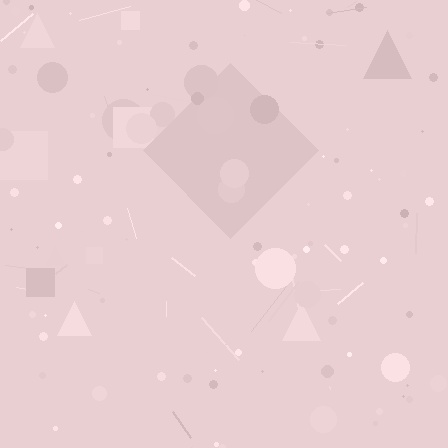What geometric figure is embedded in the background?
A diamond is embedded in the background.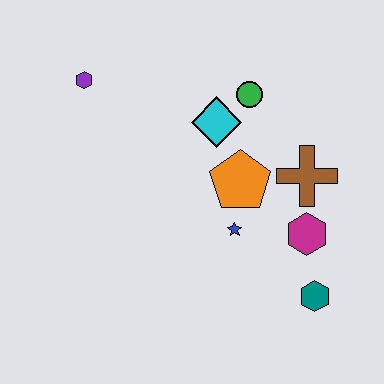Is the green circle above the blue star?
Yes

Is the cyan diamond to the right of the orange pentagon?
No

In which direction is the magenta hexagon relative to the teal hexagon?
The magenta hexagon is above the teal hexagon.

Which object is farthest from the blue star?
The purple hexagon is farthest from the blue star.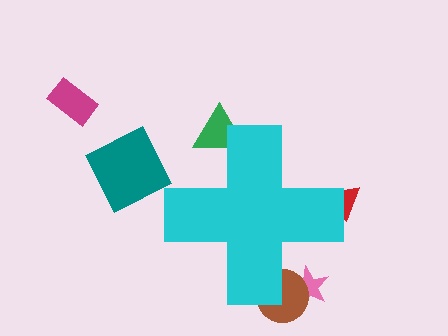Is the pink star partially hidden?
Yes, the pink star is partially hidden behind the cyan cross.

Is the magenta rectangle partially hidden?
No, the magenta rectangle is fully visible.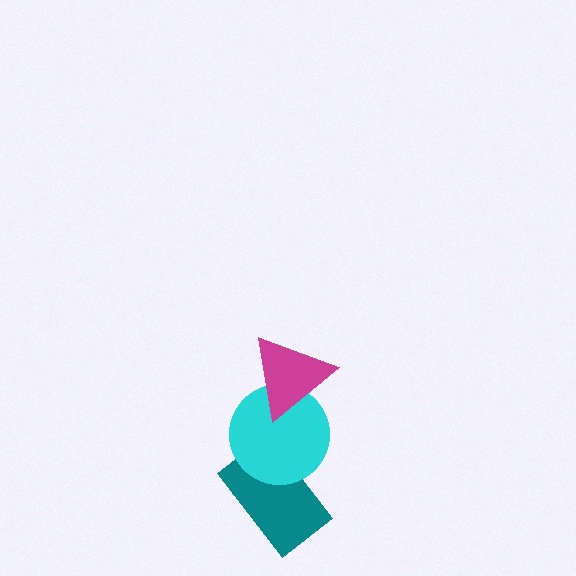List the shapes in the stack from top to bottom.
From top to bottom: the magenta triangle, the cyan circle, the teal rectangle.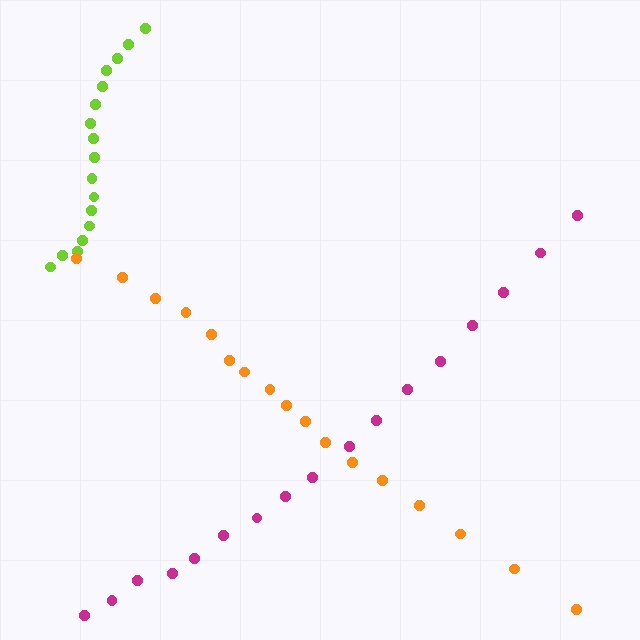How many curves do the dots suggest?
There are 3 distinct paths.